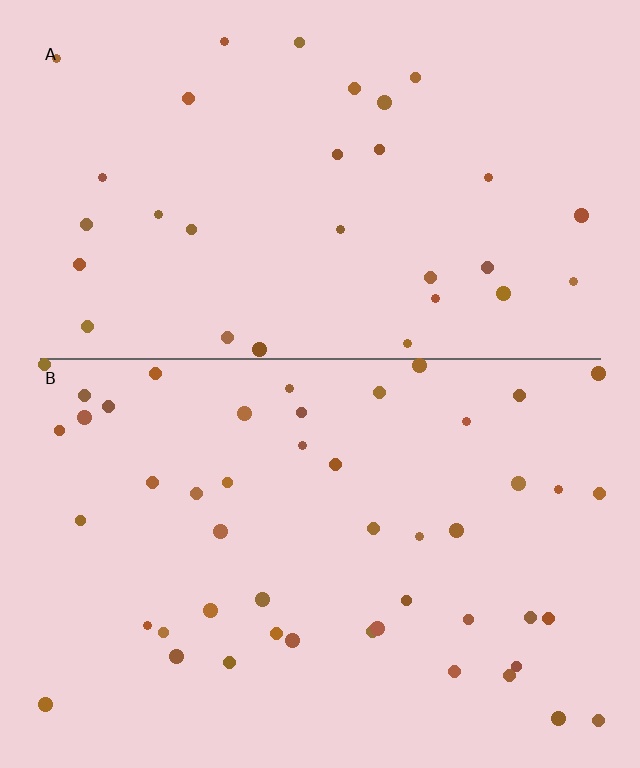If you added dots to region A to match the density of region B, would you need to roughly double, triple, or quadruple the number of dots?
Approximately double.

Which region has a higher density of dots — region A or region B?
B (the bottom).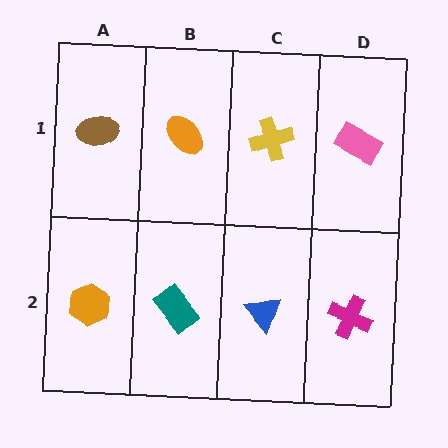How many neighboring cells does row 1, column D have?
2.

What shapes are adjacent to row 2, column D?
A pink rectangle (row 1, column D), a blue triangle (row 2, column C).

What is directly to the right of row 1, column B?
A yellow cross.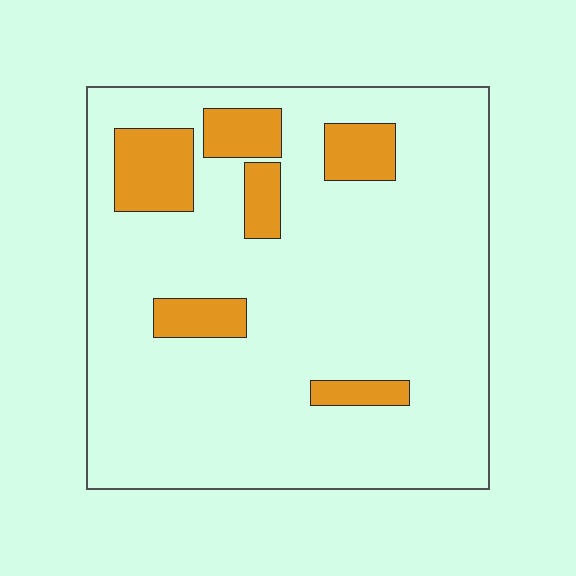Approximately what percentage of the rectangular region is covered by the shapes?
Approximately 15%.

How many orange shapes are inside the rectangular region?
6.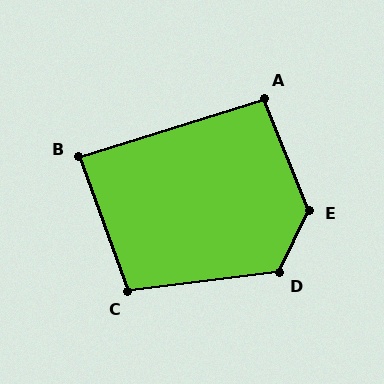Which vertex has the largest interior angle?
E, at approximately 133 degrees.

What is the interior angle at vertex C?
Approximately 103 degrees (obtuse).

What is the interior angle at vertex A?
Approximately 94 degrees (approximately right).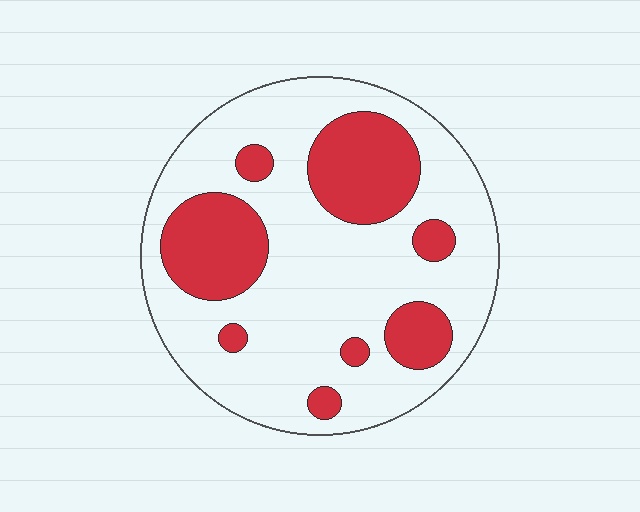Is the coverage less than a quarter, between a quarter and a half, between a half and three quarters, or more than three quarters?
Between a quarter and a half.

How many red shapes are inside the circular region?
8.